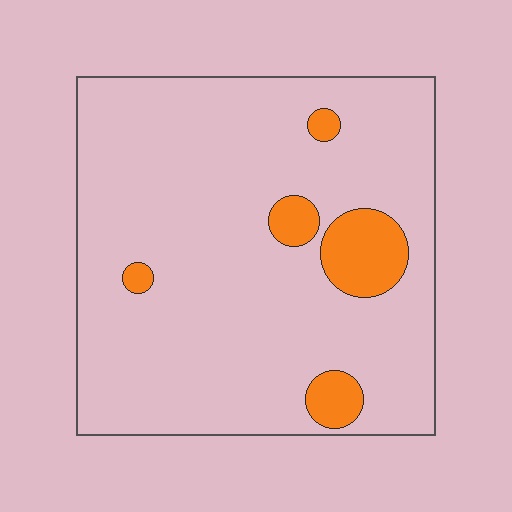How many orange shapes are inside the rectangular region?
5.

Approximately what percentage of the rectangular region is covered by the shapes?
Approximately 10%.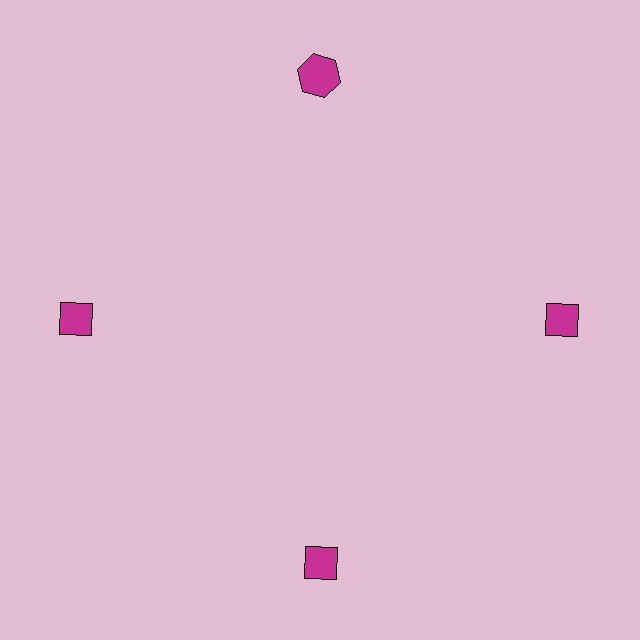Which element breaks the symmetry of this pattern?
The magenta hexagon at roughly the 12 o'clock position breaks the symmetry. All other shapes are magenta diamonds.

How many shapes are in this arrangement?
There are 4 shapes arranged in a ring pattern.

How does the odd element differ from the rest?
It has a different shape: hexagon instead of diamond.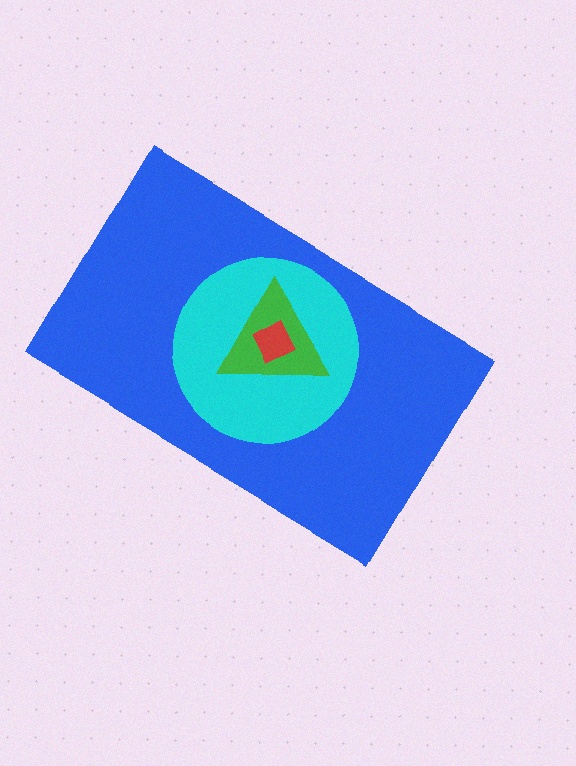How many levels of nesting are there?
4.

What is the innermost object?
The red square.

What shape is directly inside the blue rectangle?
The cyan circle.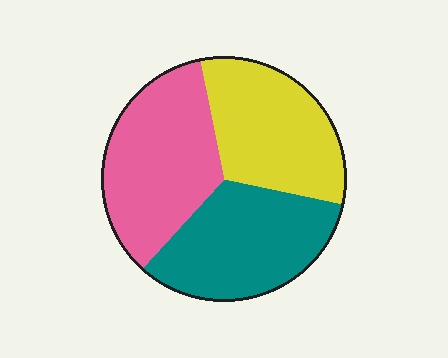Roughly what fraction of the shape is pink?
Pink covers 35% of the shape.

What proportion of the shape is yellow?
Yellow covers 32% of the shape.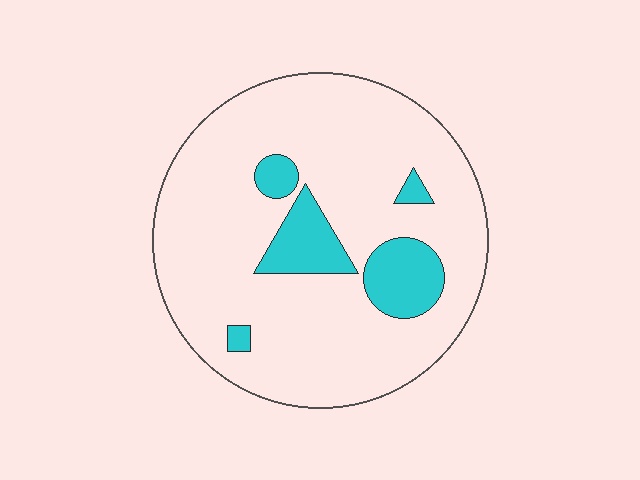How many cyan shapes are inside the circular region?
5.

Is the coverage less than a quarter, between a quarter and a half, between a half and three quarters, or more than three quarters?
Less than a quarter.